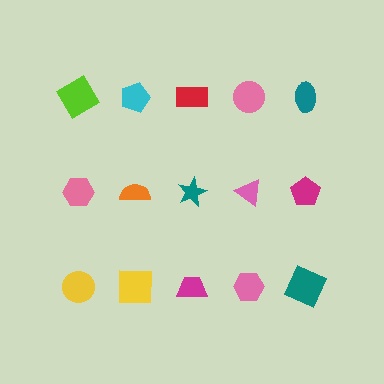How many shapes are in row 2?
5 shapes.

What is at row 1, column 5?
A teal ellipse.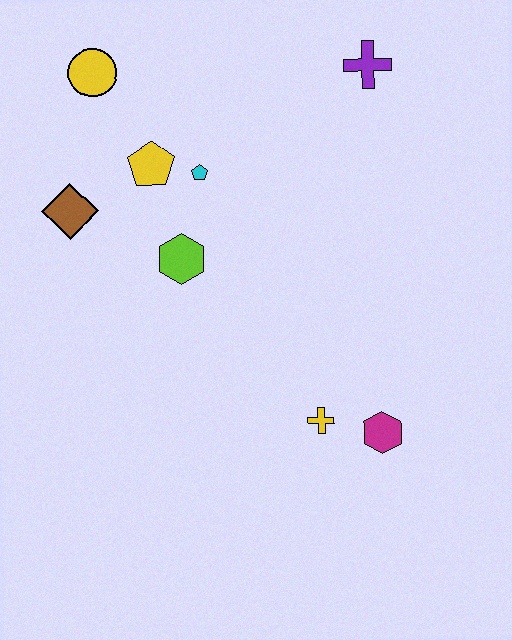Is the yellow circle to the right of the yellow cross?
No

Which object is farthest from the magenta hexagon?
The yellow circle is farthest from the magenta hexagon.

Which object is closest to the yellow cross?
The magenta hexagon is closest to the yellow cross.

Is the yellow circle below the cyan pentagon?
No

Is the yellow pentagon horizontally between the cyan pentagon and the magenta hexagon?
No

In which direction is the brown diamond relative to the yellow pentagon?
The brown diamond is to the left of the yellow pentagon.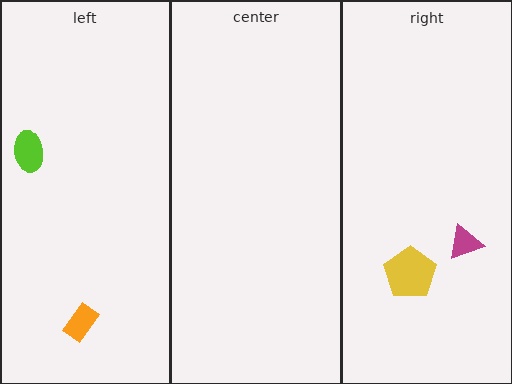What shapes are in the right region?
The yellow pentagon, the magenta triangle.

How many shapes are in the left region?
2.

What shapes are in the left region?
The lime ellipse, the orange rectangle.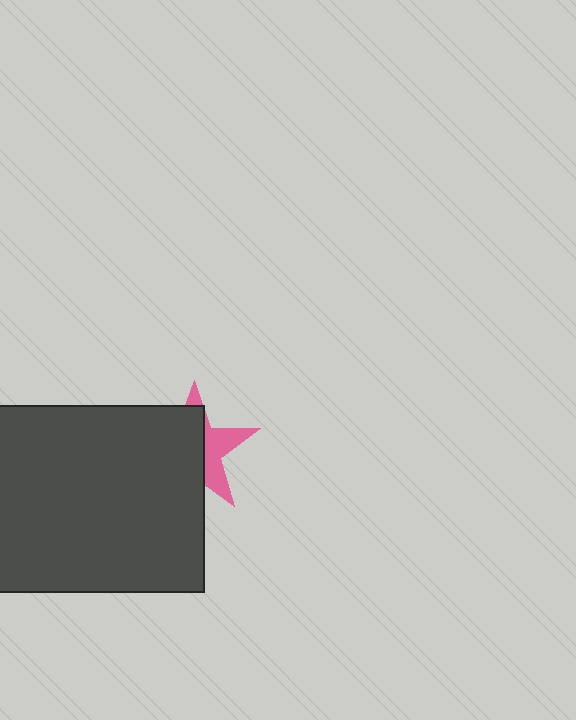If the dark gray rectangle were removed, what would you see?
You would see the complete pink star.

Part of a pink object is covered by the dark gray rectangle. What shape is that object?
It is a star.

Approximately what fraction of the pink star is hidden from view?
Roughly 63% of the pink star is hidden behind the dark gray rectangle.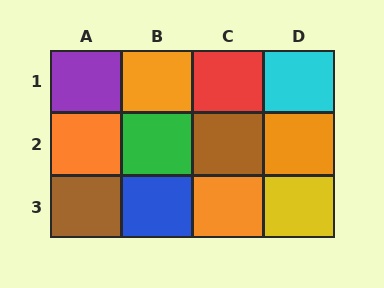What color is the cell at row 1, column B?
Orange.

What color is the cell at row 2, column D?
Orange.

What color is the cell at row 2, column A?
Orange.